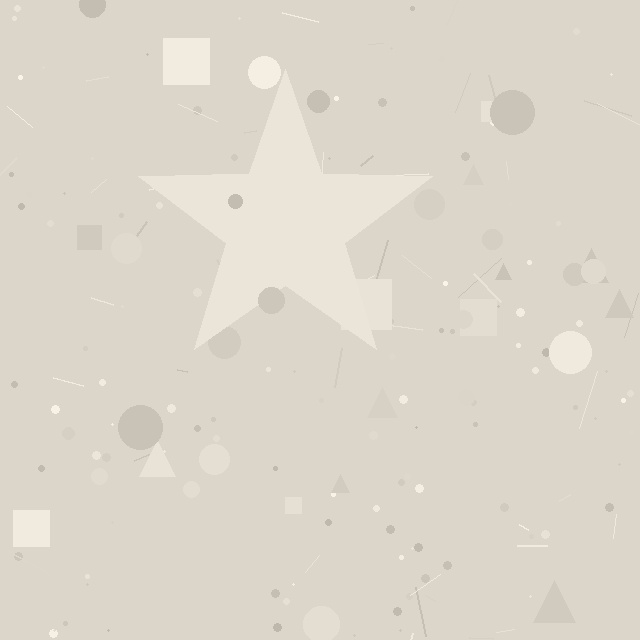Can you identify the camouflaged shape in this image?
The camouflaged shape is a star.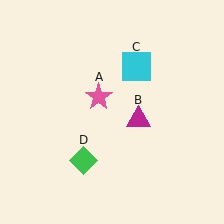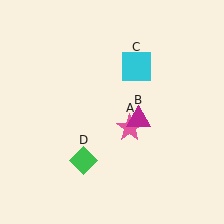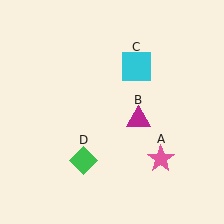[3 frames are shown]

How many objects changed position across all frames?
1 object changed position: pink star (object A).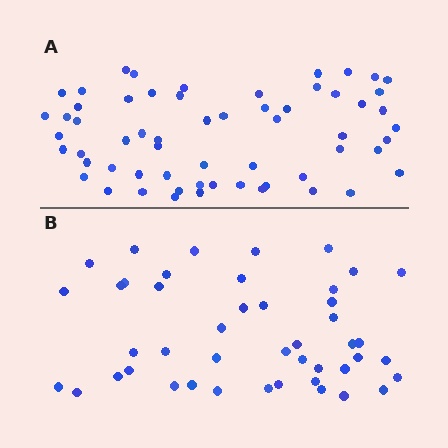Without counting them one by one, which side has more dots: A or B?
Region A (the top region) has more dots.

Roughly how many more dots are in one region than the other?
Region A has approximately 15 more dots than region B.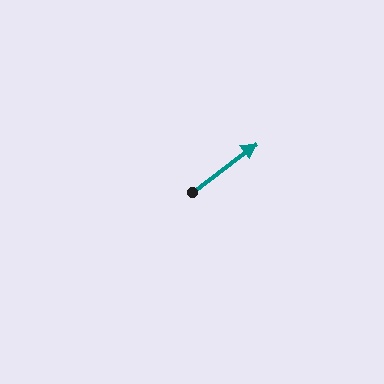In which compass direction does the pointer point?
Northeast.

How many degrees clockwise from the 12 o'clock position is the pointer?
Approximately 53 degrees.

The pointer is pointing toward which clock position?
Roughly 2 o'clock.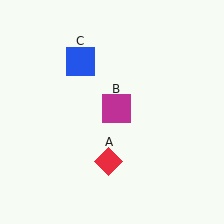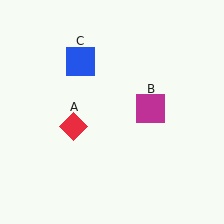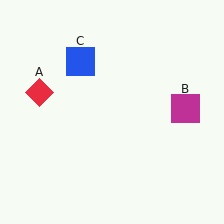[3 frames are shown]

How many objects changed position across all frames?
2 objects changed position: red diamond (object A), magenta square (object B).